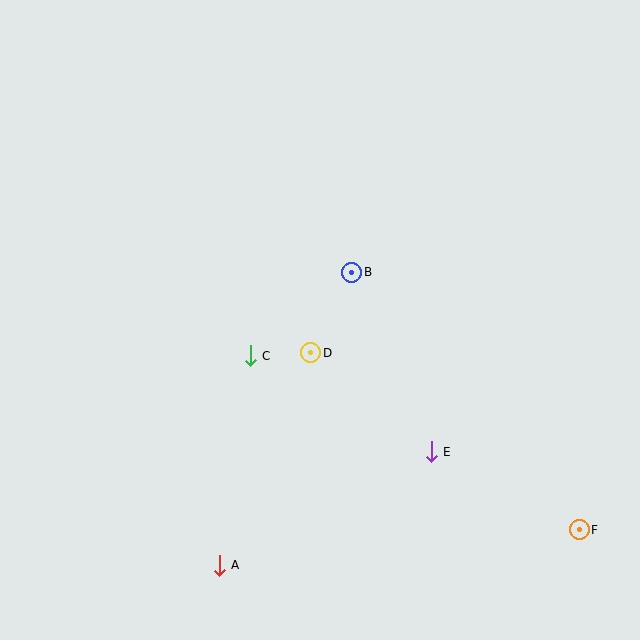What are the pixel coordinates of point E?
Point E is at (431, 452).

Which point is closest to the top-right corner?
Point B is closest to the top-right corner.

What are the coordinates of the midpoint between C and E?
The midpoint between C and E is at (341, 404).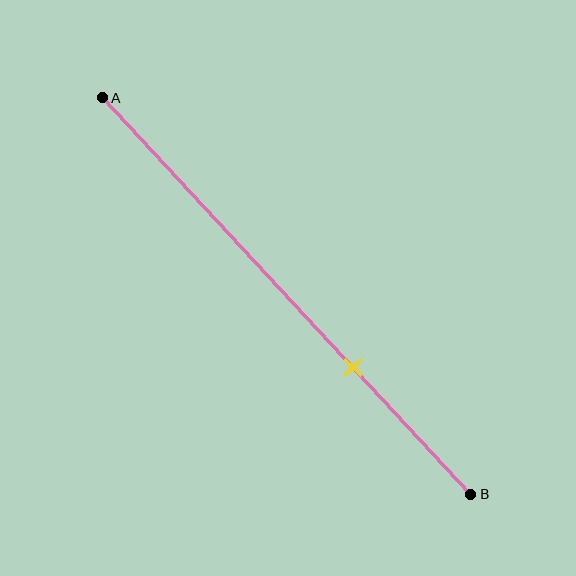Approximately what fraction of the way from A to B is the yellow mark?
The yellow mark is approximately 70% of the way from A to B.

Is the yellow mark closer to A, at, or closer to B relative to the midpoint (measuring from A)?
The yellow mark is closer to point B than the midpoint of segment AB.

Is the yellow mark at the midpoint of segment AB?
No, the mark is at about 70% from A, not at the 50% midpoint.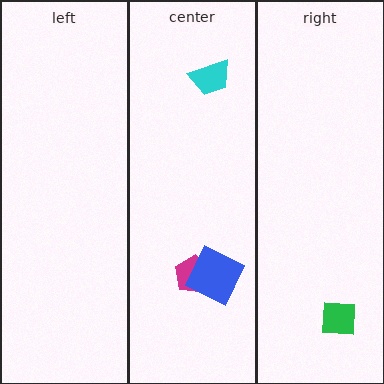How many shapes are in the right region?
1.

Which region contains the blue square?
The center region.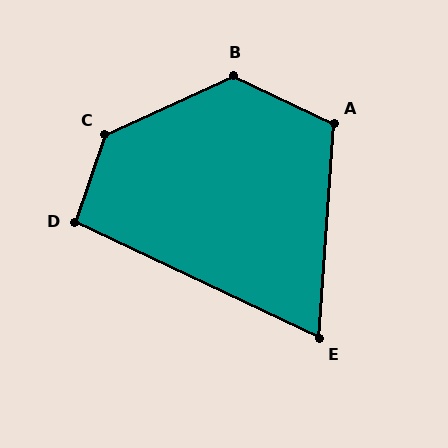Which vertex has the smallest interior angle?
E, at approximately 69 degrees.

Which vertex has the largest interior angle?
C, at approximately 133 degrees.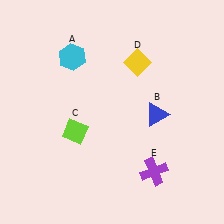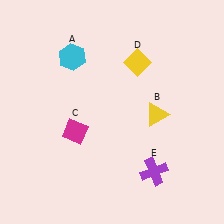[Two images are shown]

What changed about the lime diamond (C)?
In Image 1, C is lime. In Image 2, it changed to magenta.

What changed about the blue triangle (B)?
In Image 1, B is blue. In Image 2, it changed to yellow.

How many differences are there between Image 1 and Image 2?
There are 2 differences between the two images.